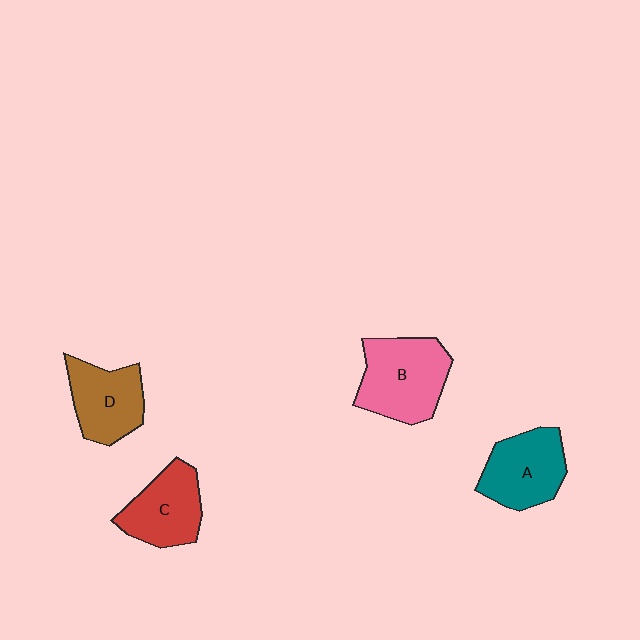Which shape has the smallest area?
Shape D (brown).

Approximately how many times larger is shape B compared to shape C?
Approximately 1.3 times.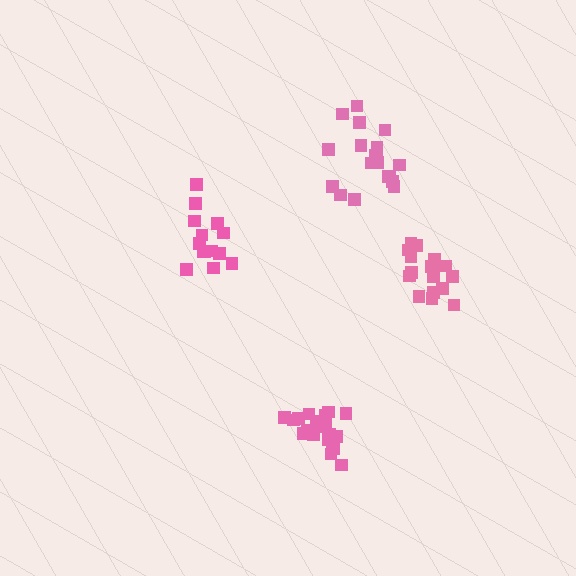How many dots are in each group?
Group 1: 17 dots, Group 2: 20 dots, Group 3: 15 dots, Group 4: 20 dots (72 total).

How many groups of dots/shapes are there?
There are 4 groups.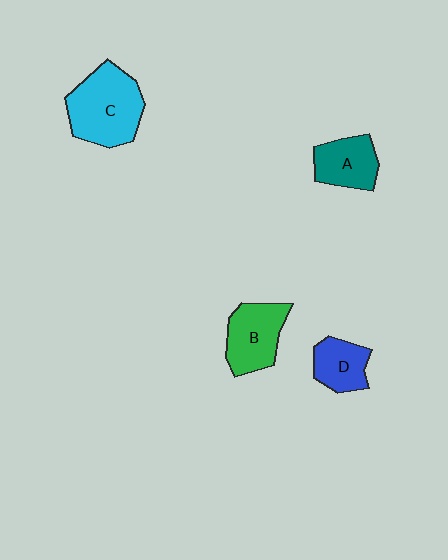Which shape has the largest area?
Shape C (cyan).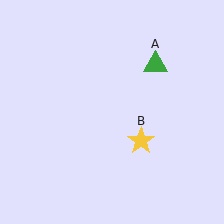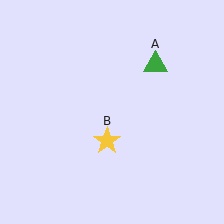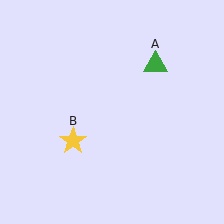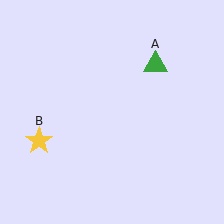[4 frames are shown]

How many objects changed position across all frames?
1 object changed position: yellow star (object B).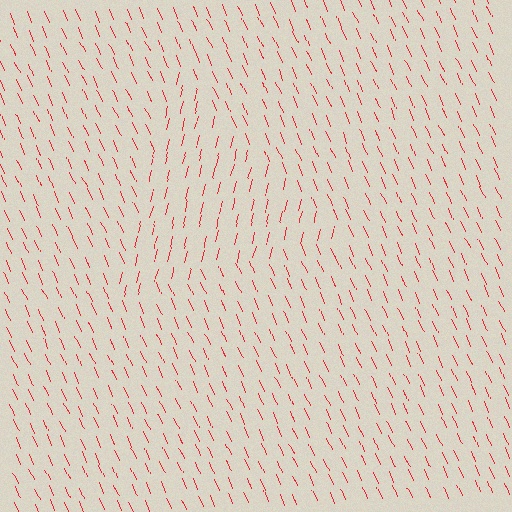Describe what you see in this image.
The image is filled with small red line segments. A triangle region in the image has lines oriented differently from the surrounding lines, creating a visible texture boundary.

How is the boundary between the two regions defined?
The boundary is defined purely by a change in line orientation (approximately 37 degrees difference). All lines are the same color and thickness.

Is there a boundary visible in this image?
Yes, there is a texture boundary formed by a change in line orientation.